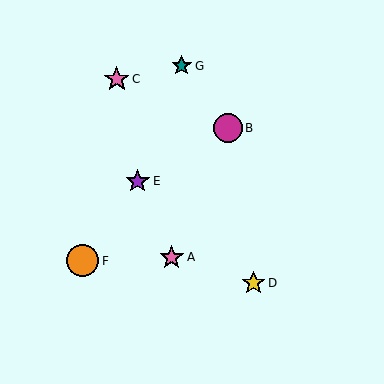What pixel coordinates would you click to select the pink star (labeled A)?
Click at (172, 257) to select the pink star A.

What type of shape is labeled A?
Shape A is a pink star.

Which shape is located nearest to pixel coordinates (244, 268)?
The yellow star (labeled D) at (254, 283) is nearest to that location.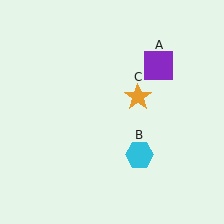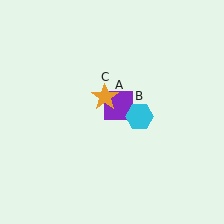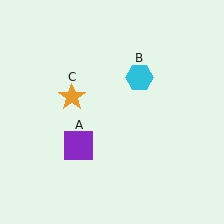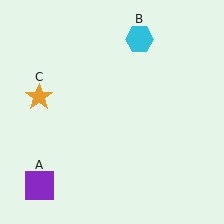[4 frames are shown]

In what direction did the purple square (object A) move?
The purple square (object A) moved down and to the left.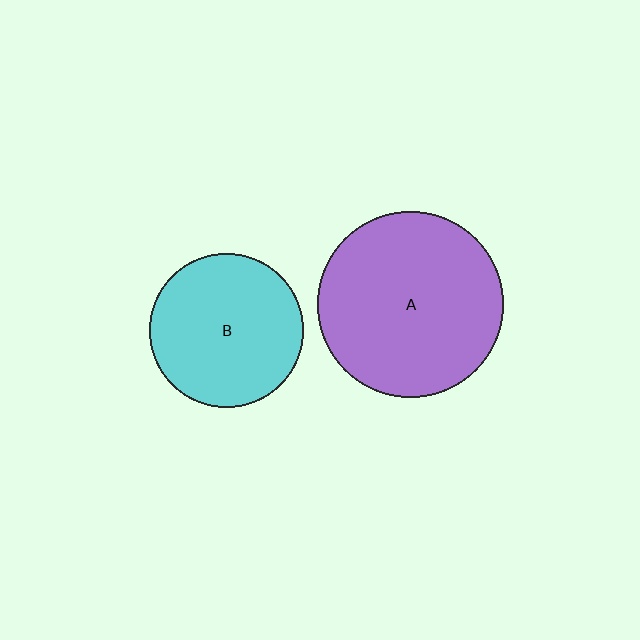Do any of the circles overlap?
No, none of the circles overlap.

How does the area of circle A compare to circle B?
Approximately 1.5 times.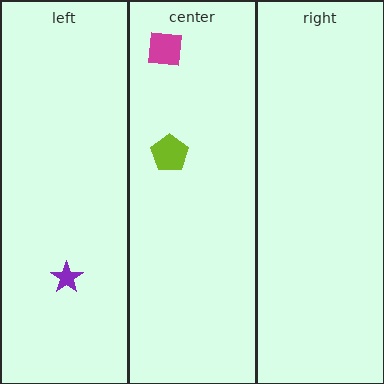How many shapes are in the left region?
1.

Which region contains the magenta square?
The center region.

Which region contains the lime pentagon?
The center region.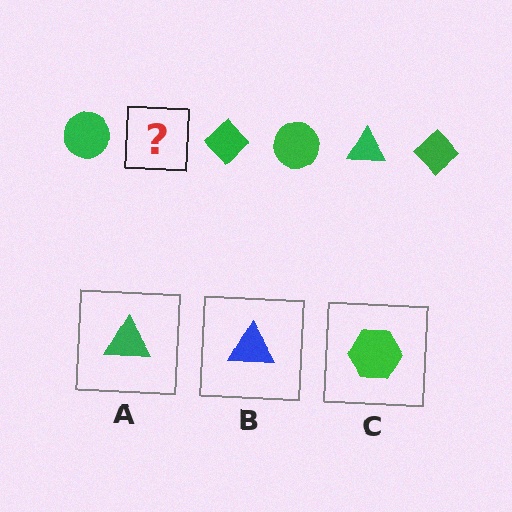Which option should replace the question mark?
Option A.